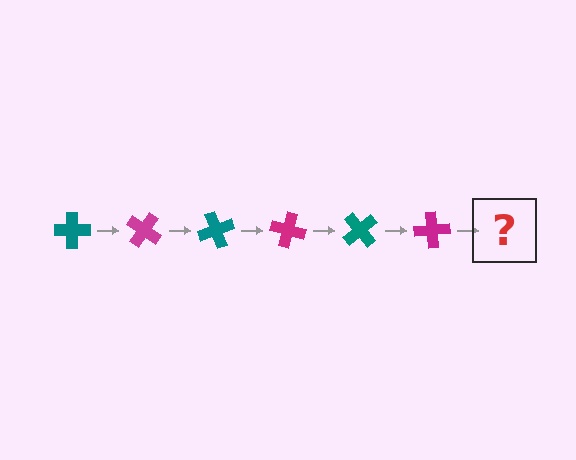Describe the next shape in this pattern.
It should be a teal cross, rotated 210 degrees from the start.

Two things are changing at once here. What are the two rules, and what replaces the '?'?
The two rules are that it rotates 35 degrees each step and the color cycles through teal and magenta. The '?' should be a teal cross, rotated 210 degrees from the start.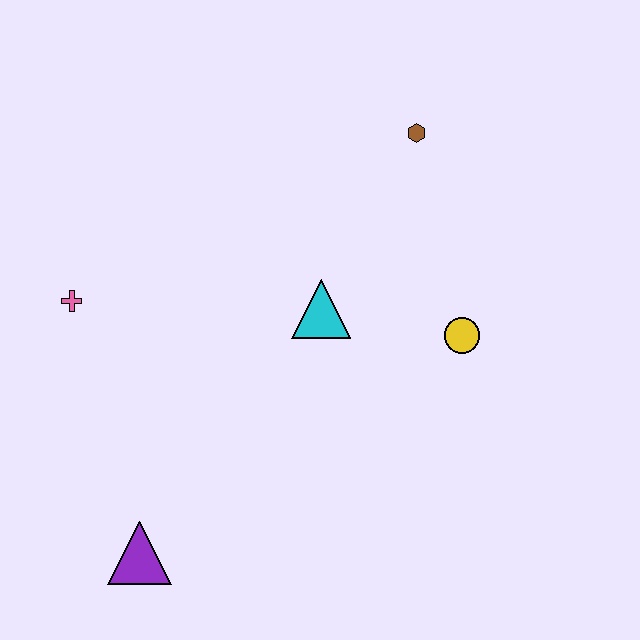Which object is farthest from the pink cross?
The yellow circle is farthest from the pink cross.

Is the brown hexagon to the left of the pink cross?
No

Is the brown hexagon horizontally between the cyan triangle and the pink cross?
No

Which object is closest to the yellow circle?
The cyan triangle is closest to the yellow circle.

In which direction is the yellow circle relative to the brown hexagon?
The yellow circle is below the brown hexagon.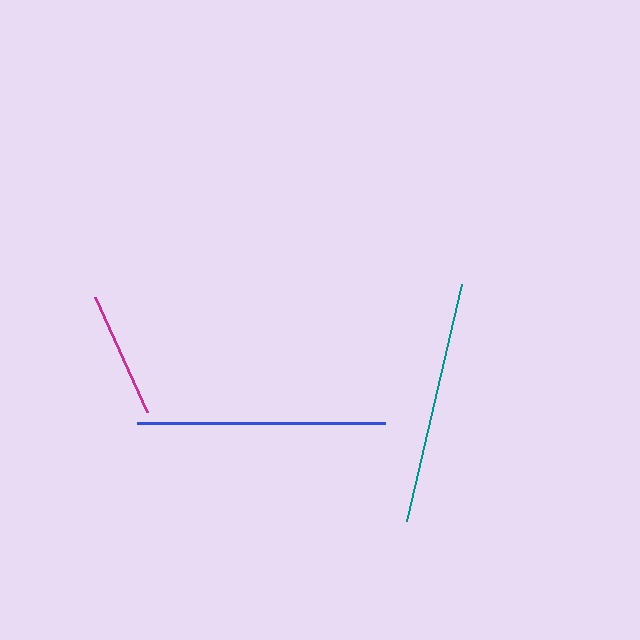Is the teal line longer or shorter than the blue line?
The blue line is longer than the teal line.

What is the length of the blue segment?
The blue segment is approximately 248 pixels long.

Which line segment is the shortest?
The magenta line is the shortest at approximately 126 pixels.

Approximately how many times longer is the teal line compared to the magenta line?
The teal line is approximately 1.9 times the length of the magenta line.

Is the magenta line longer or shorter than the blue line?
The blue line is longer than the magenta line.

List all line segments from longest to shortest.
From longest to shortest: blue, teal, magenta.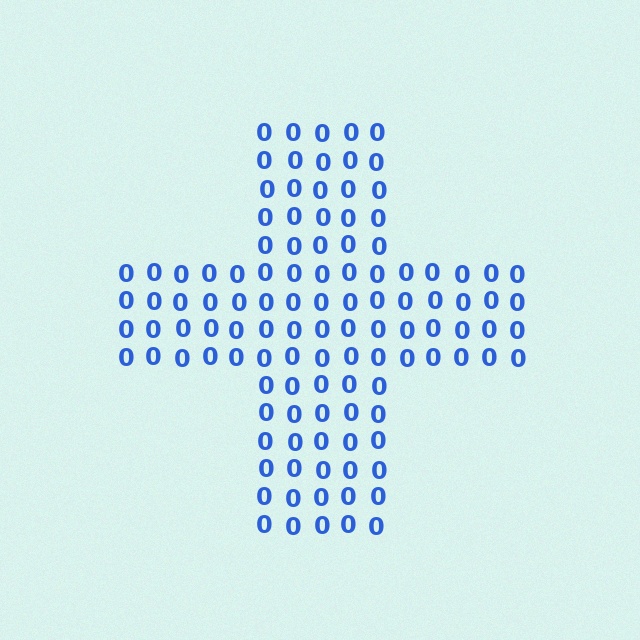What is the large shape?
The large shape is a cross.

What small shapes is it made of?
It is made of small digit 0's.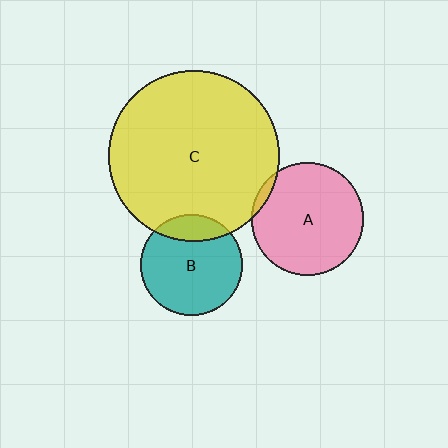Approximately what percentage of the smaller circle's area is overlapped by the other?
Approximately 20%.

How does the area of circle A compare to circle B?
Approximately 1.2 times.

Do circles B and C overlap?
Yes.